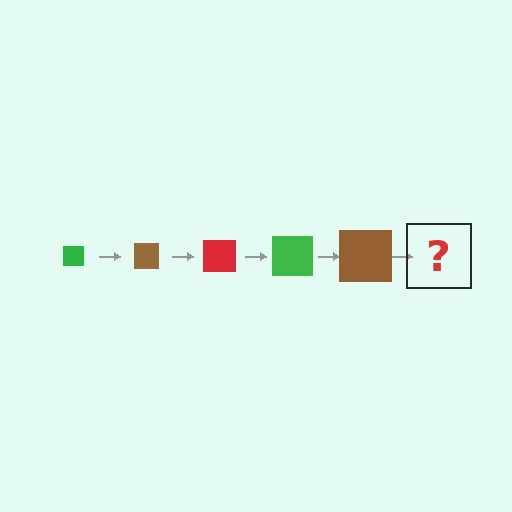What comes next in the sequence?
The next element should be a red square, larger than the previous one.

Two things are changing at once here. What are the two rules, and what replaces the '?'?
The two rules are that the square grows larger each step and the color cycles through green, brown, and red. The '?' should be a red square, larger than the previous one.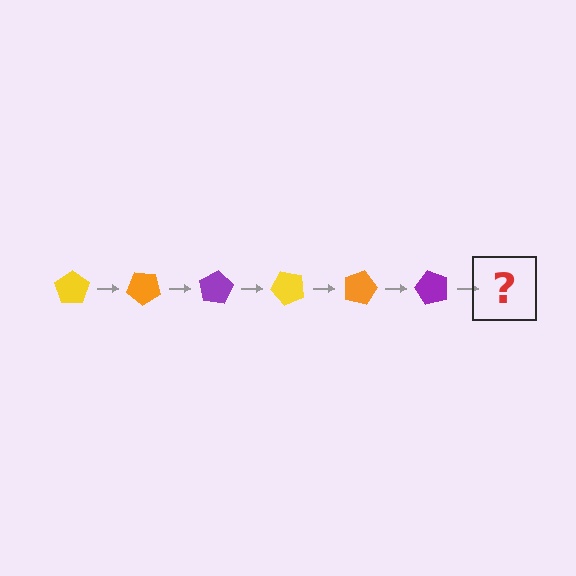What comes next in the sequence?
The next element should be a yellow pentagon, rotated 240 degrees from the start.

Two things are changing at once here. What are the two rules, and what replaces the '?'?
The two rules are that it rotates 40 degrees each step and the color cycles through yellow, orange, and purple. The '?' should be a yellow pentagon, rotated 240 degrees from the start.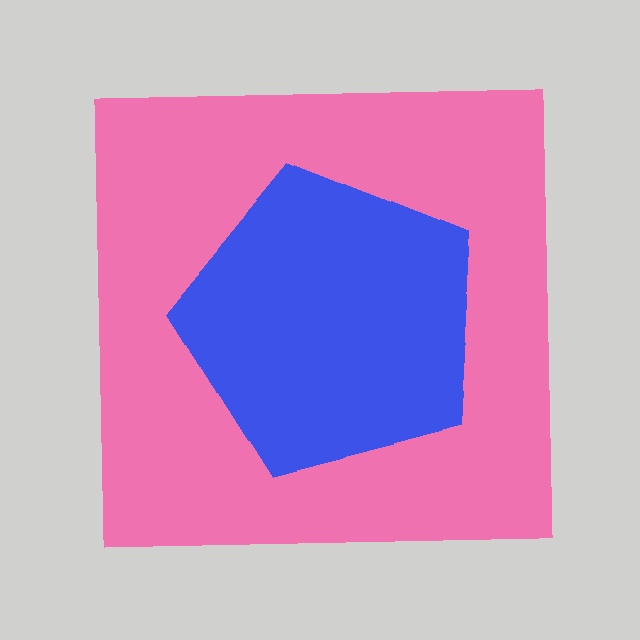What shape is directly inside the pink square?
The blue pentagon.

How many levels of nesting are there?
2.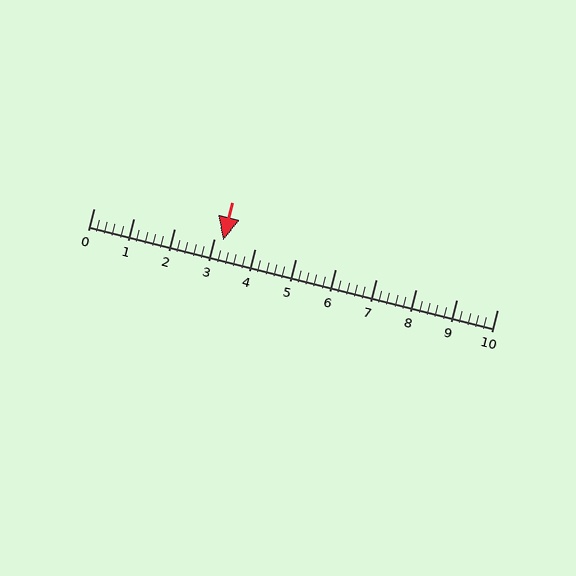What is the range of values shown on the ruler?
The ruler shows values from 0 to 10.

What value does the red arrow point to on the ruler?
The red arrow points to approximately 3.2.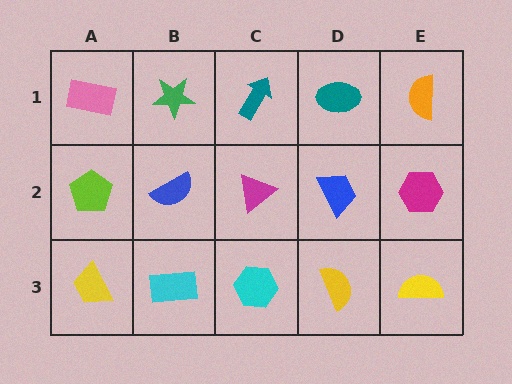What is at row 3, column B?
A cyan rectangle.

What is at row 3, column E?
A yellow semicircle.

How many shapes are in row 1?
5 shapes.